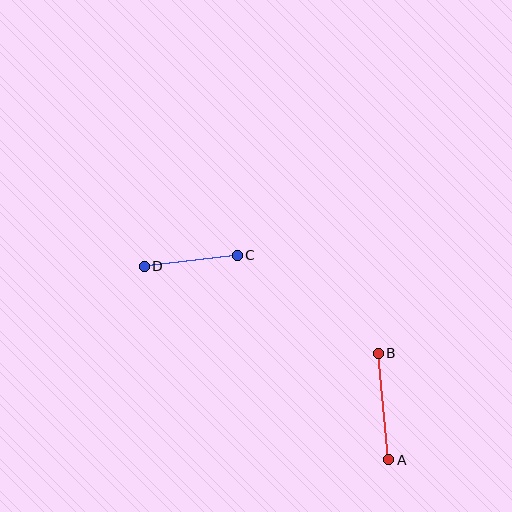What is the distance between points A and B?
The distance is approximately 107 pixels.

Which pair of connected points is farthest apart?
Points A and B are farthest apart.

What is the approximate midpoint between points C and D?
The midpoint is at approximately (191, 261) pixels.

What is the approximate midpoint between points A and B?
The midpoint is at approximately (383, 407) pixels.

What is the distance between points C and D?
The distance is approximately 94 pixels.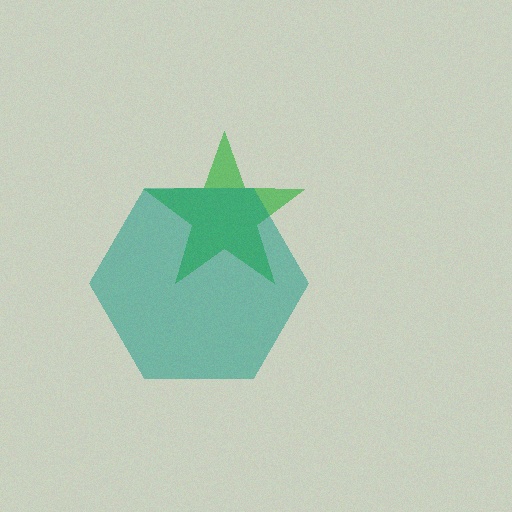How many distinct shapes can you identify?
There are 2 distinct shapes: a green star, a teal hexagon.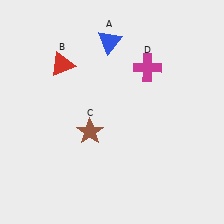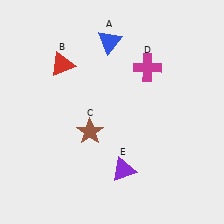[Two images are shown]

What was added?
A purple triangle (E) was added in Image 2.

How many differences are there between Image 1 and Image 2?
There is 1 difference between the two images.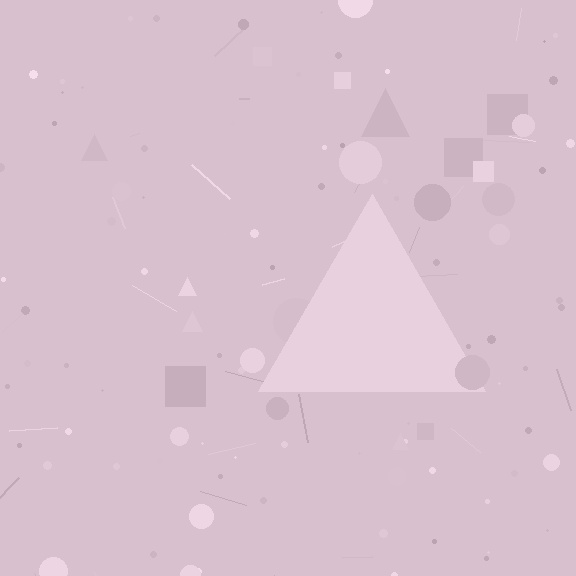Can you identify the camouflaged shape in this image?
The camouflaged shape is a triangle.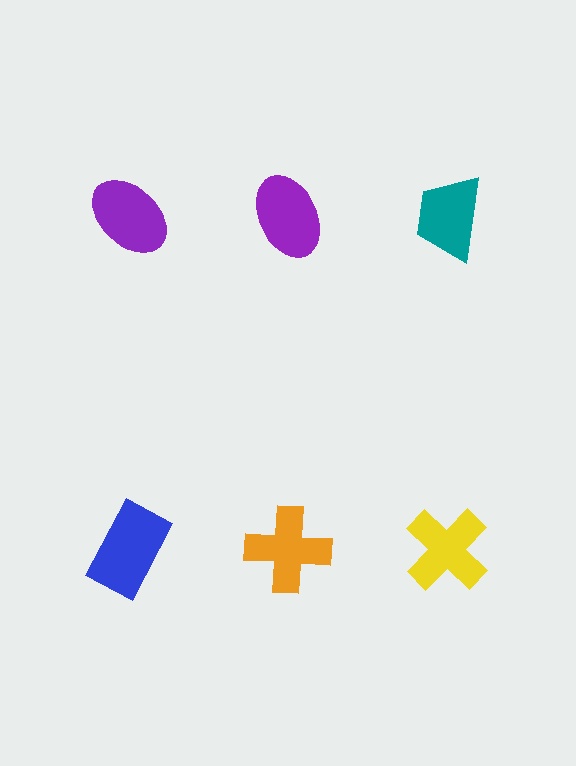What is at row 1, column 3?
A teal trapezoid.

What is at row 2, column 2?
An orange cross.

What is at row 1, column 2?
A purple ellipse.